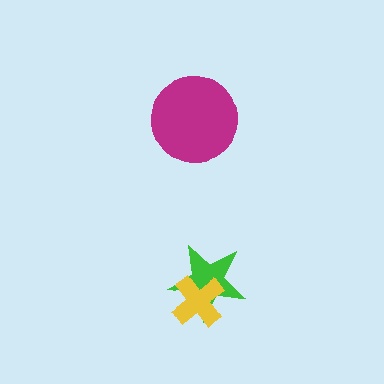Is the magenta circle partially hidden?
No, no other shape covers it.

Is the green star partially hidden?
Yes, it is partially covered by another shape.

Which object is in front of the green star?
The yellow cross is in front of the green star.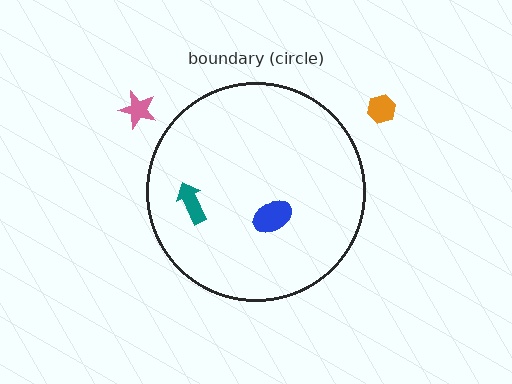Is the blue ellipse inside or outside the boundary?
Inside.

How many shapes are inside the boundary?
2 inside, 2 outside.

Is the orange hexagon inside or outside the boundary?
Outside.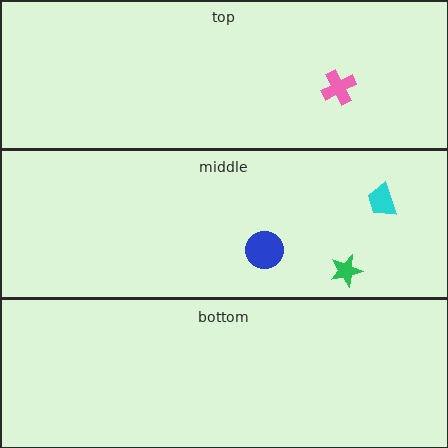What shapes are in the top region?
The pink cross.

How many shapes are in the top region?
1.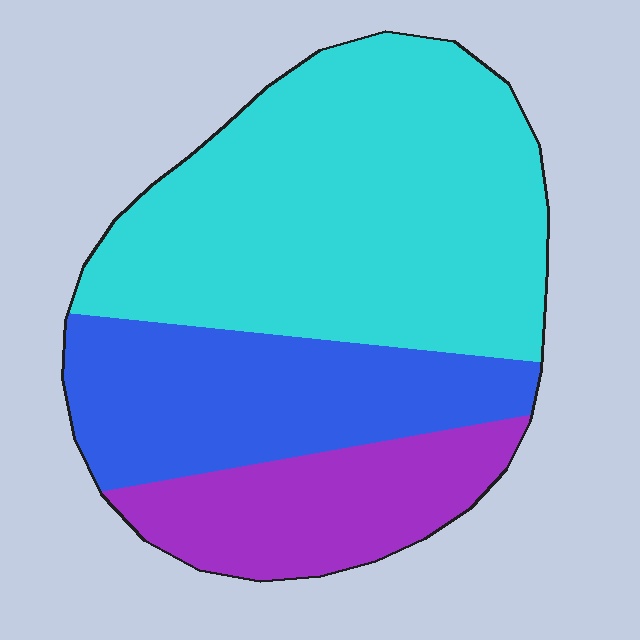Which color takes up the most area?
Cyan, at roughly 55%.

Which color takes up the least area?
Purple, at roughly 20%.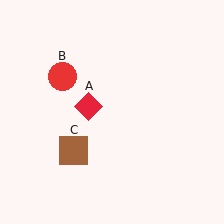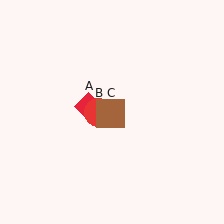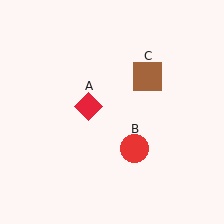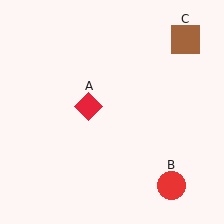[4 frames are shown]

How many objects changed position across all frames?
2 objects changed position: red circle (object B), brown square (object C).